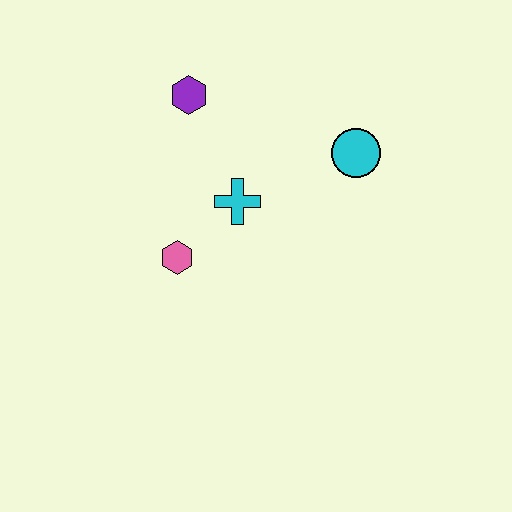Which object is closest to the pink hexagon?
The cyan cross is closest to the pink hexagon.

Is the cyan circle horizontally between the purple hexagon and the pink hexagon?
No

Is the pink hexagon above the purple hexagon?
No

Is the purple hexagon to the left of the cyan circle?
Yes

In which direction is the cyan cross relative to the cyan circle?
The cyan cross is to the left of the cyan circle.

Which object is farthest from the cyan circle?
The pink hexagon is farthest from the cyan circle.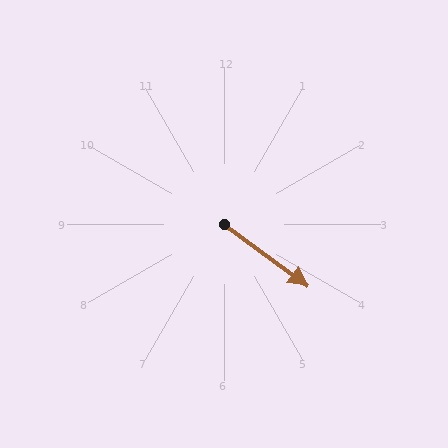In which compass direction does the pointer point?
Southeast.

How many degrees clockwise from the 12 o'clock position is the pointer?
Approximately 126 degrees.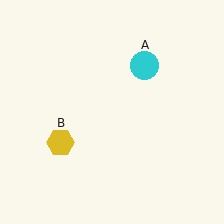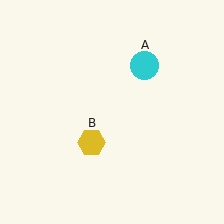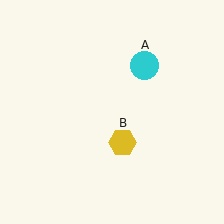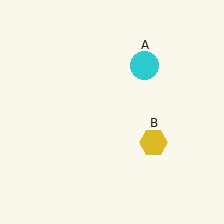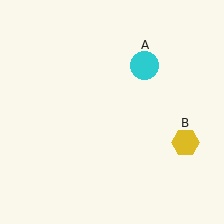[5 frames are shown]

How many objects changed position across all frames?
1 object changed position: yellow hexagon (object B).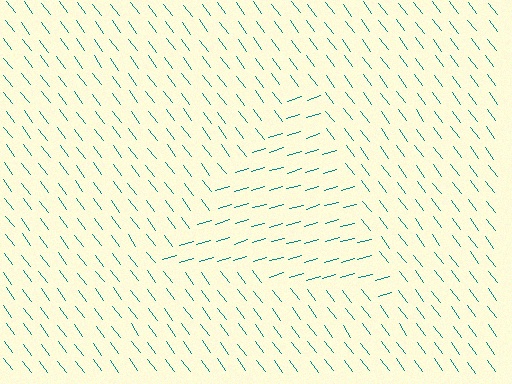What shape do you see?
I see a triangle.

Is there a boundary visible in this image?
Yes, there is a texture boundary formed by a change in line orientation.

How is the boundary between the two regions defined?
The boundary is defined purely by a change in line orientation (approximately 70 degrees difference). All lines are the same color and thickness.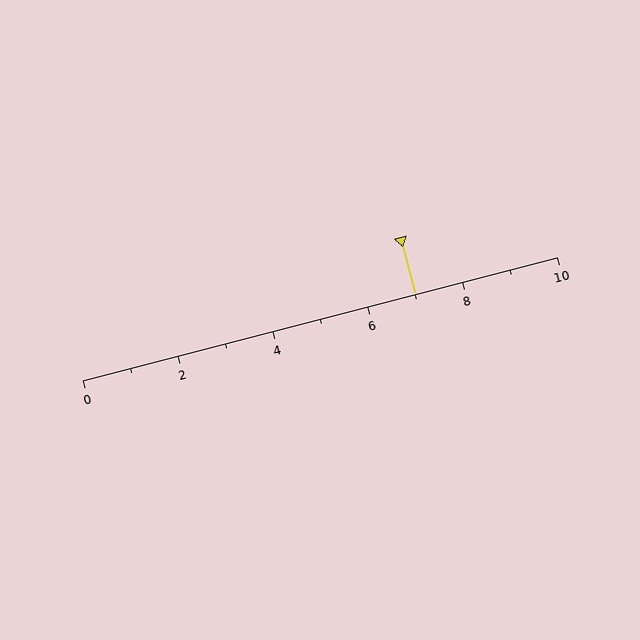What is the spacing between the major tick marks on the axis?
The major ticks are spaced 2 apart.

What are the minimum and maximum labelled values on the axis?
The axis runs from 0 to 10.